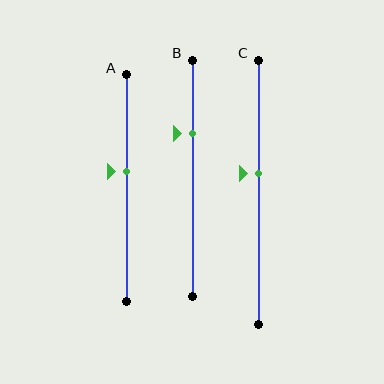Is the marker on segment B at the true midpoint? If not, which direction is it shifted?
No, the marker on segment B is shifted upward by about 19% of the segment length.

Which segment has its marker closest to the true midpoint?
Segment C has its marker closest to the true midpoint.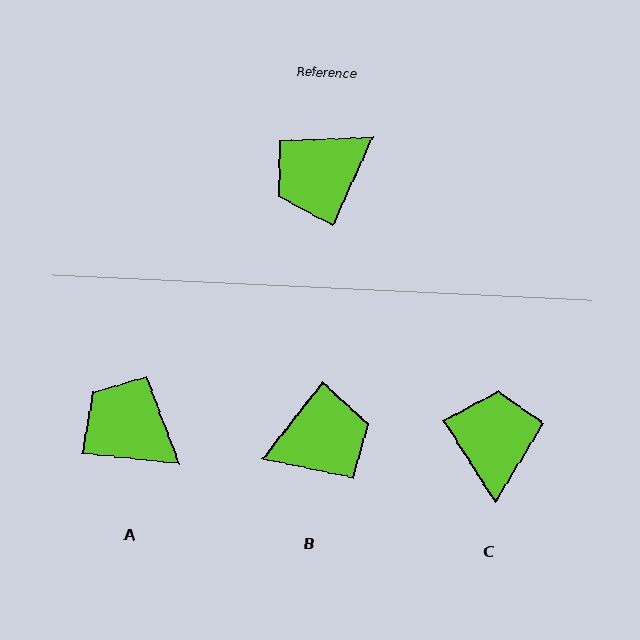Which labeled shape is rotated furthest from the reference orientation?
B, about 166 degrees away.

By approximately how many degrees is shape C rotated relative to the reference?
Approximately 124 degrees clockwise.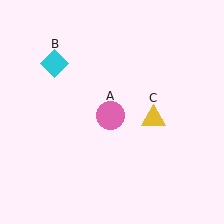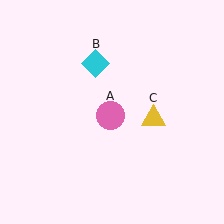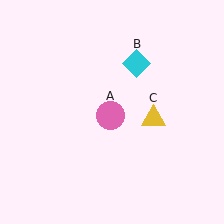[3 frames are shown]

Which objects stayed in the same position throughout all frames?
Pink circle (object A) and yellow triangle (object C) remained stationary.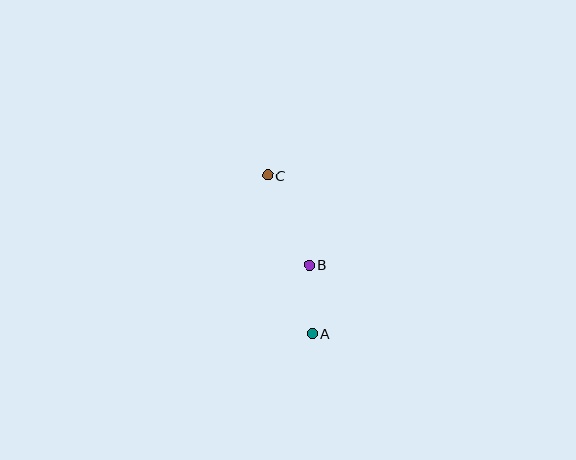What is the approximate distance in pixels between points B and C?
The distance between B and C is approximately 99 pixels.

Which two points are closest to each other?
Points A and B are closest to each other.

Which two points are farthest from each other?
Points A and C are farthest from each other.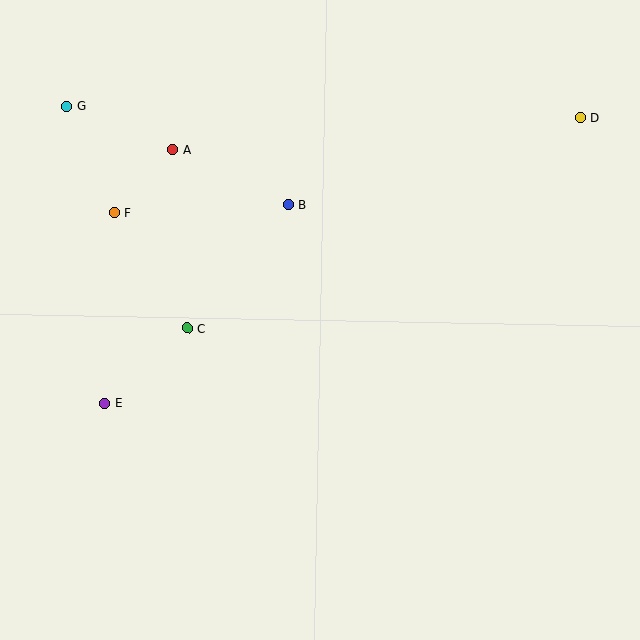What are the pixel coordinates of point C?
Point C is at (187, 328).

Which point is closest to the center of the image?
Point B at (289, 205) is closest to the center.